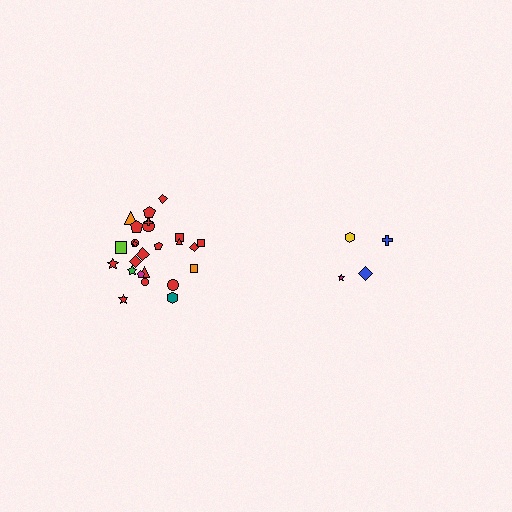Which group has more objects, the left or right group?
The left group.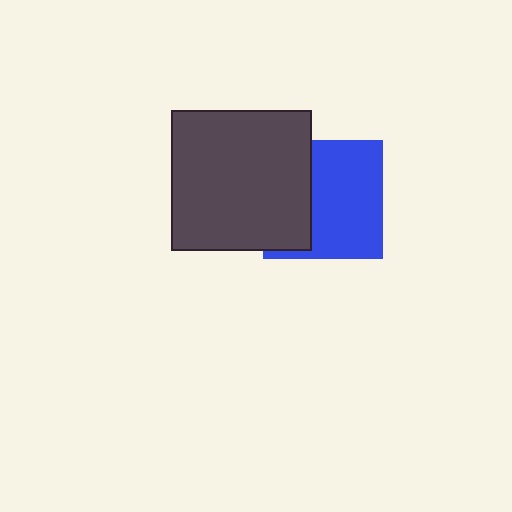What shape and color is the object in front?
The object in front is a dark gray square.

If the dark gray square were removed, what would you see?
You would see the complete blue square.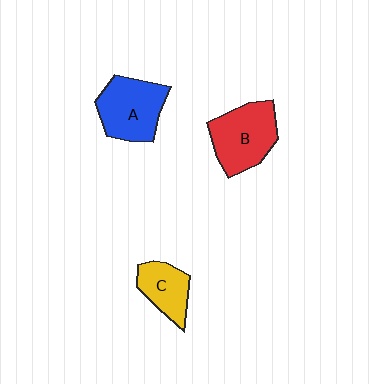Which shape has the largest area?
Shape B (red).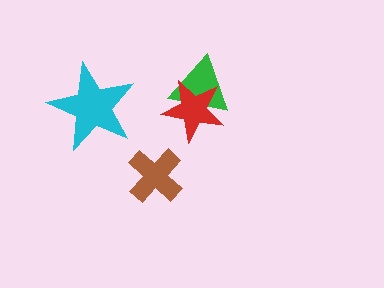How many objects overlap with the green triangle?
1 object overlaps with the green triangle.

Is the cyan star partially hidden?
No, no other shape covers it.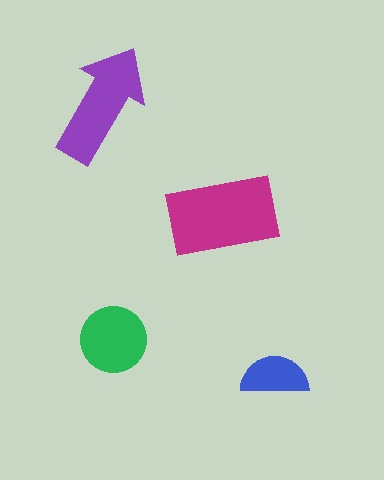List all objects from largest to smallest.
The magenta rectangle, the purple arrow, the green circle, the blue semicircle.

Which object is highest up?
The purple arrow is topmost.